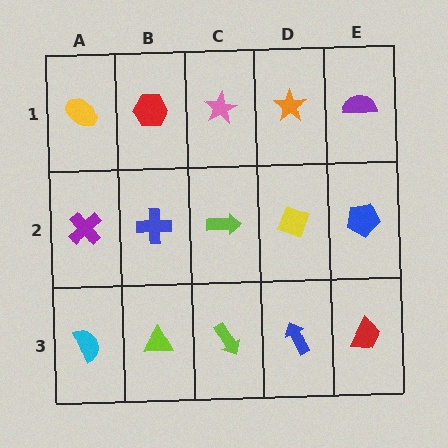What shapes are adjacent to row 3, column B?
A blue cross (row 2, column B), a cyan semicircle (row 3, column A), a lime arrow (row 3, column C).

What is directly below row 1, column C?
A lime arrow.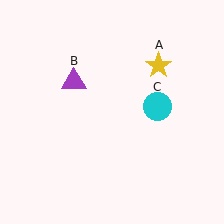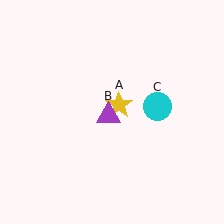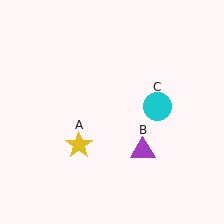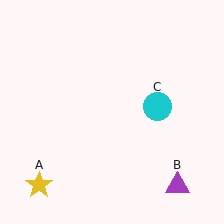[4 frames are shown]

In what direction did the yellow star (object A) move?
The yellow star (object A) moved down and to the left.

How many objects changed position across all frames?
2 objects changed position: yellow star (object A), purple triangle (object B).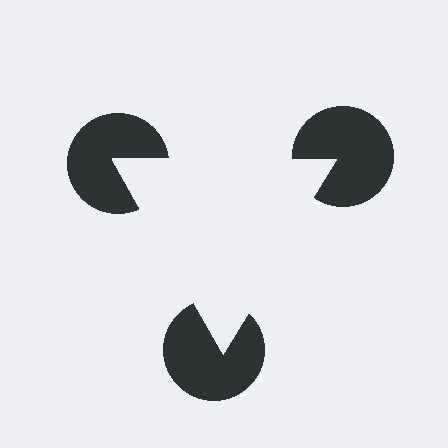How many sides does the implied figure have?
3 sides.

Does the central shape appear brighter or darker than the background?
It typically appears slightly brighter than the background, even though no actual brightness change is drawn.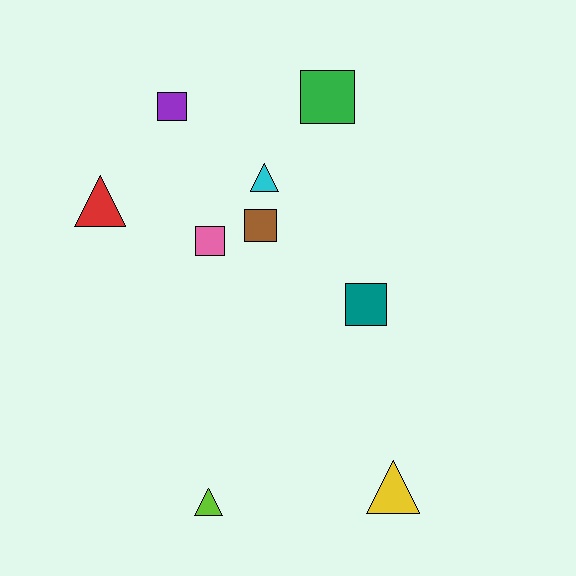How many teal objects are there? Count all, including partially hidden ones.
There is 1 teal object.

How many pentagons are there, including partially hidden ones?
There are no pentagons.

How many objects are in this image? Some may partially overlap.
There are 9 objects.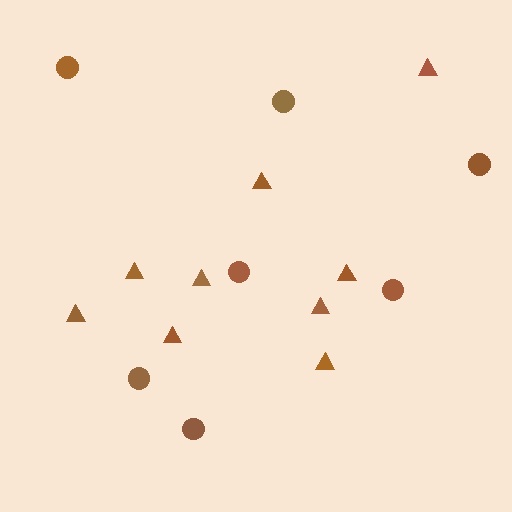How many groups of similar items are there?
There are 2 groups: one group of triangles (9) and one group of circles (7).